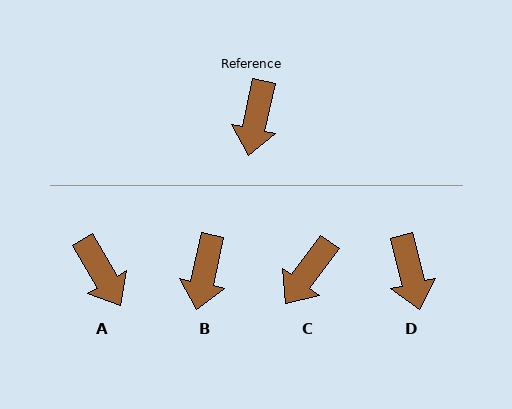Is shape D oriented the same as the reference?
No, it is off by about 25 degrees.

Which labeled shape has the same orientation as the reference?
B.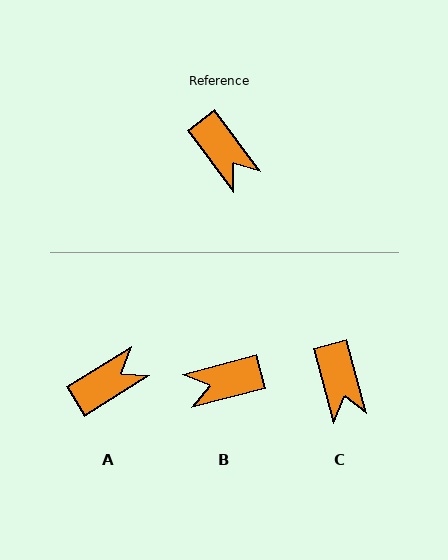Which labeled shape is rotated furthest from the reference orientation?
B, about 112 degrees away.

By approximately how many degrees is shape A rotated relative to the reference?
Approximately 85 degrees counter-clockwise.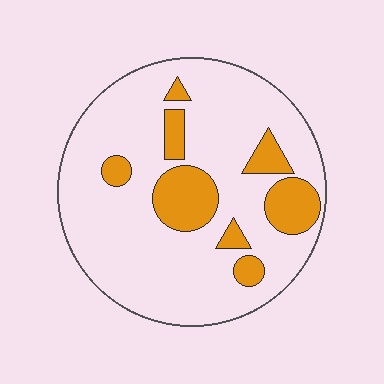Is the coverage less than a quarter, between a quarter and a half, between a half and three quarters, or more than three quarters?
Less than a quarter.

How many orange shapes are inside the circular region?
8.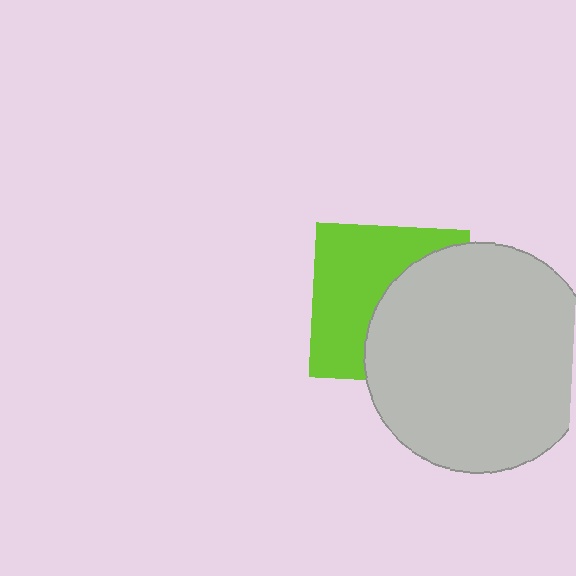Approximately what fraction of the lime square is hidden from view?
Roughly 48% of the lime square is hidden behind the light gray circle.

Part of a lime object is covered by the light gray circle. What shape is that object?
It is a square.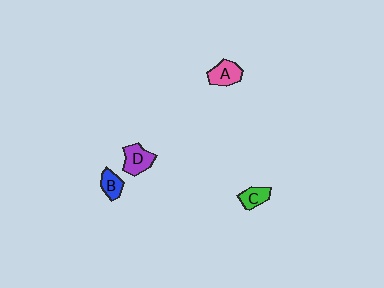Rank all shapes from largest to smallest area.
From largest to smallest: D (purple), A (pink), C (green), B (blue).